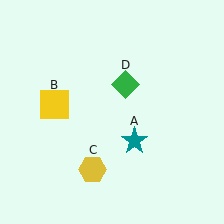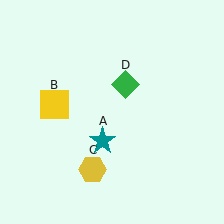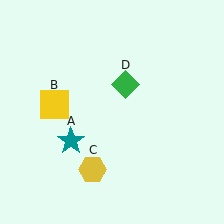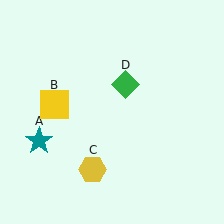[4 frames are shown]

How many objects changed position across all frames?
1 object changed position: teal star (object A).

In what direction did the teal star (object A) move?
The teal star (object A) moved left.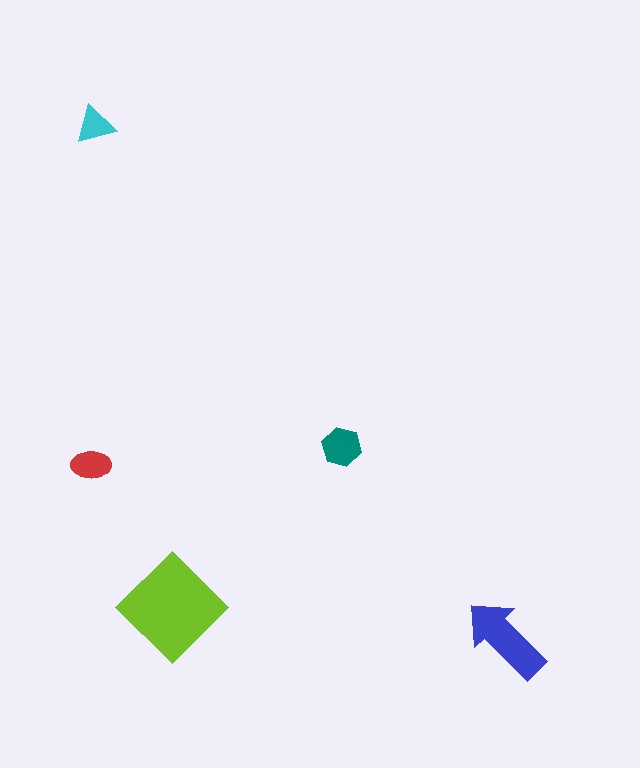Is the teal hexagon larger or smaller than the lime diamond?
Smaller.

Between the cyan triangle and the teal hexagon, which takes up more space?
The teal hexagon.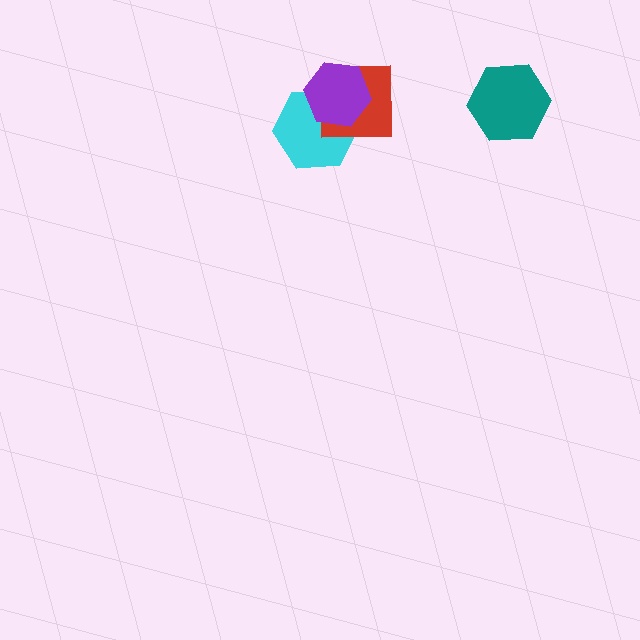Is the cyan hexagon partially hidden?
Yes, it is partially covered by another shape.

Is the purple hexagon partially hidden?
No, no other shape covers it.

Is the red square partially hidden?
Yes, it is partially covered by another shape.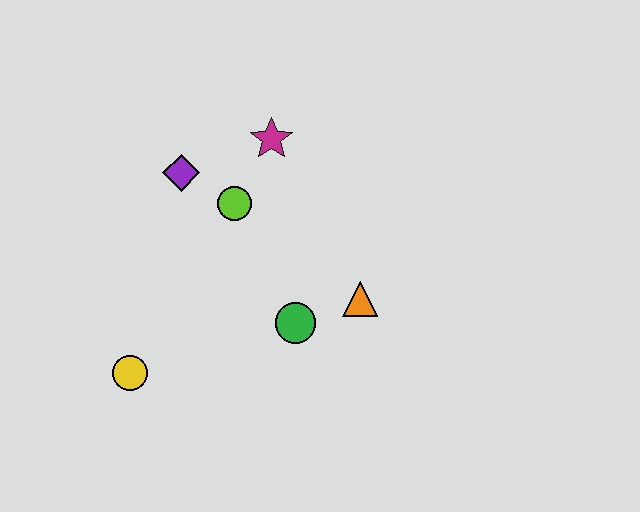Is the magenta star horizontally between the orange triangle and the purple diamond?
Yes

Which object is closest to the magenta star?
The lime circle is closest to the magenta star.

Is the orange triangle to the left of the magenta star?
No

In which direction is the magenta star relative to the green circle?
The magenta star is above the green circle.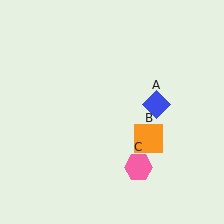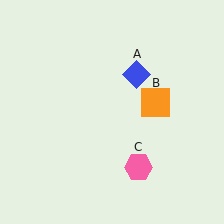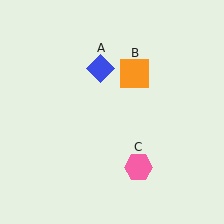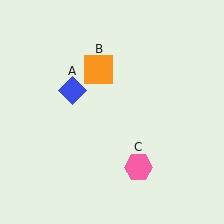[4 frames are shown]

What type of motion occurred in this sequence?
The blue diamond (object A), orange square (object B) rotated counterclockwise around the center of the scene.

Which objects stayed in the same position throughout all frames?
Pink hexagon (object C) remained stationary.